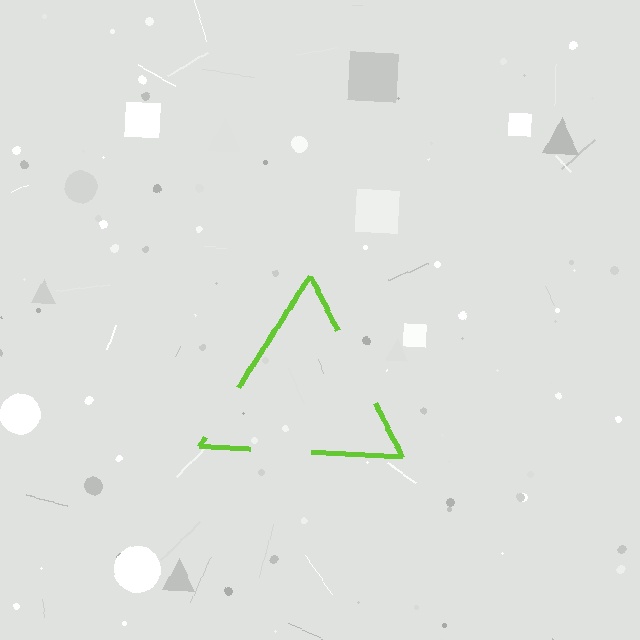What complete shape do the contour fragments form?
The contour fragments form a triangle.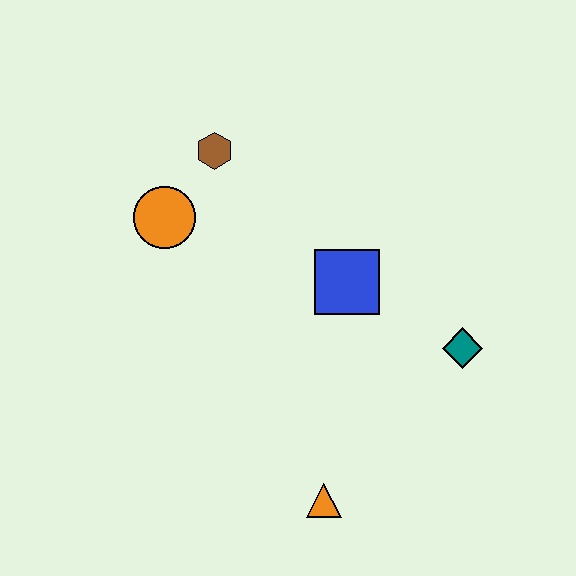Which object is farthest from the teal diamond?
The orange circle is farthest from the teal diamond.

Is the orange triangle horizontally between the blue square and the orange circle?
Yes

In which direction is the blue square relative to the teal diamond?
The blue square is to the left of the teal diamond.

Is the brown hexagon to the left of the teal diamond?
Yes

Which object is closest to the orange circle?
The brown hexagon is closest to the orange circle.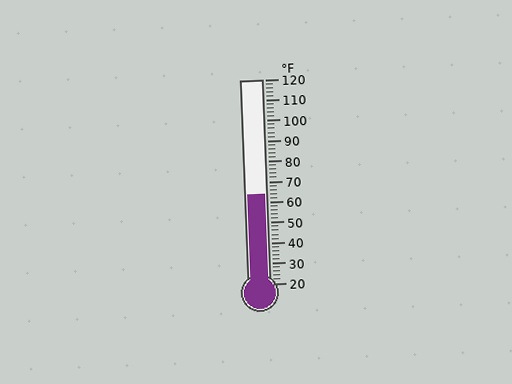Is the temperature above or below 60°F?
The temperature is above 60°F.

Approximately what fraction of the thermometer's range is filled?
The thermometer is filled to approximately 45% of its range.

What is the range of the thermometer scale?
The thermometer scale ranges from 20°F to 120°F.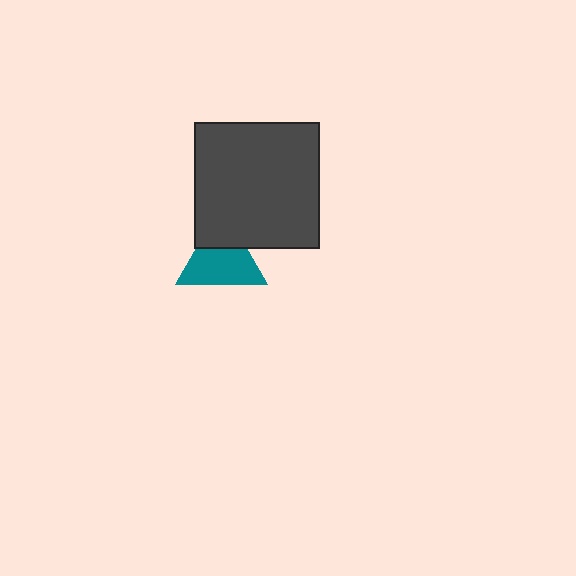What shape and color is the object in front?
The object in front is a dark gray square.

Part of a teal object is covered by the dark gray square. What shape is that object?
It is a triangle.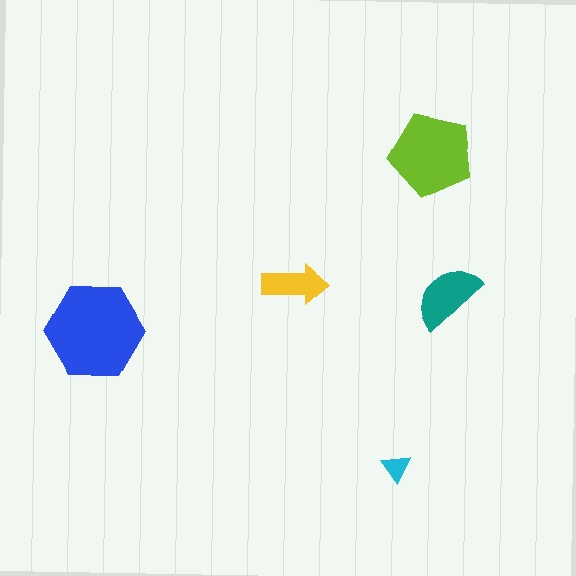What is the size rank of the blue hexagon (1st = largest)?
1st.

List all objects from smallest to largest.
The cyan triangle, the yellow arrow, the teal semicircle, the lime pentagon, the blue hexagon.